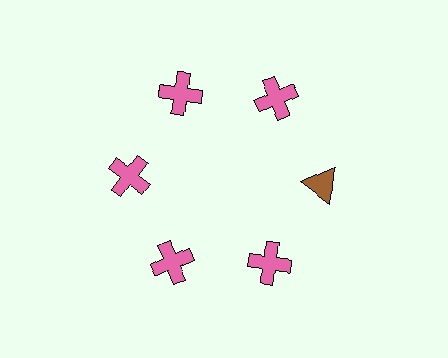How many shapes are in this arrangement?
There are 6 shapes arranged in a ring pattern.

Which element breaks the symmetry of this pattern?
The brown triangle at roughly the 3 o'clock position breaks the symmetry. All other shapes are pink crosses.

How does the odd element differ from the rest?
It differs in both color (brown instead of pink) and shape (triangle instead of cross).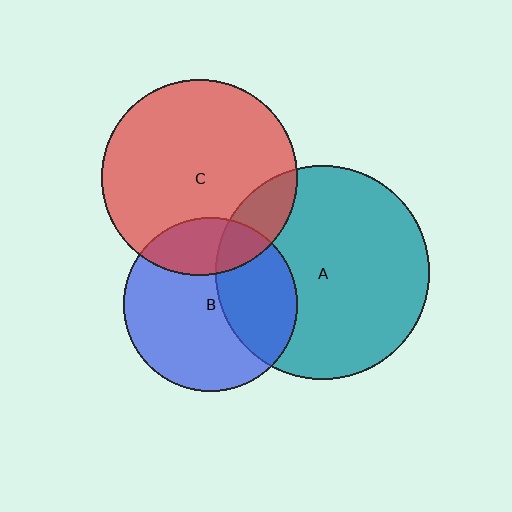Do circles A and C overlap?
Yes.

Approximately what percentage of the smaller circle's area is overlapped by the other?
Approximately 15%.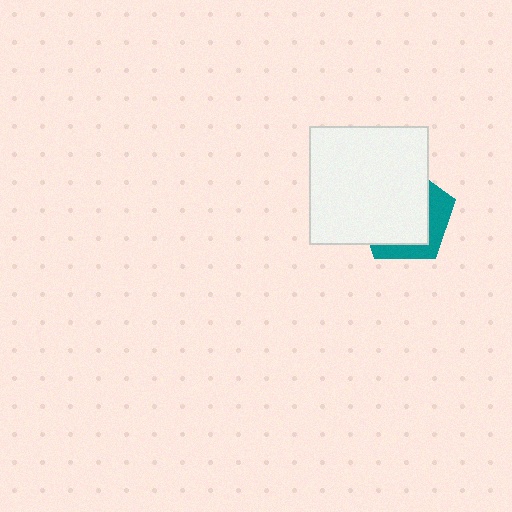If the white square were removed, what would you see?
You would see the complete teal pentagon.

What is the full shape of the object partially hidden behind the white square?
The partially hidden object is a teal pentagon.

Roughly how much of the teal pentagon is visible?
A small part of it is visible (roughly 30%).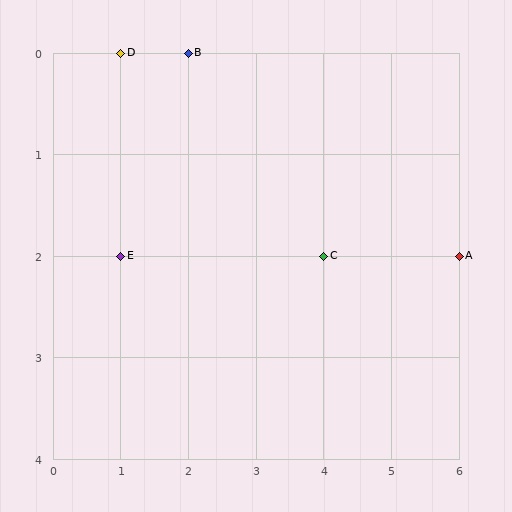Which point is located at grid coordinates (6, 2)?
Point A is at (6, 2).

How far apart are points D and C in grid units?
Points D and C are 3 columns and 2 rows apart (about 3.6 grid units diagonally).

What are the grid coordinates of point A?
Point A is at grid coordinates (6, 2).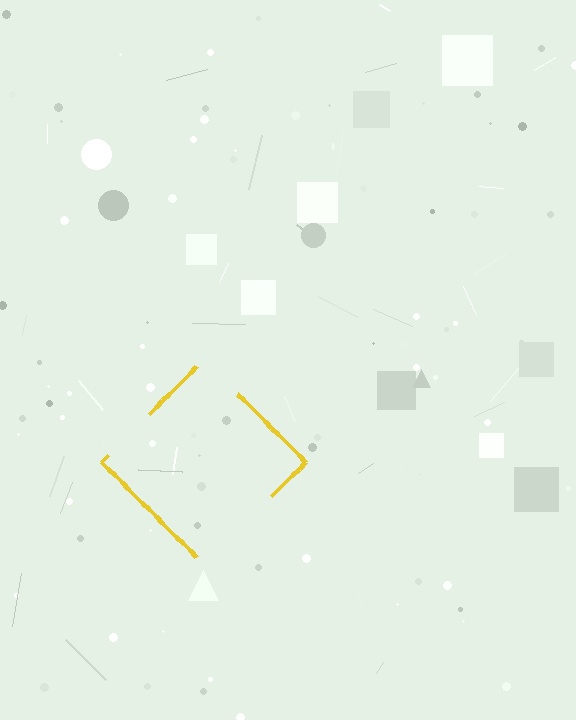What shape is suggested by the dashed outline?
The dashed outline suggests a diamond.